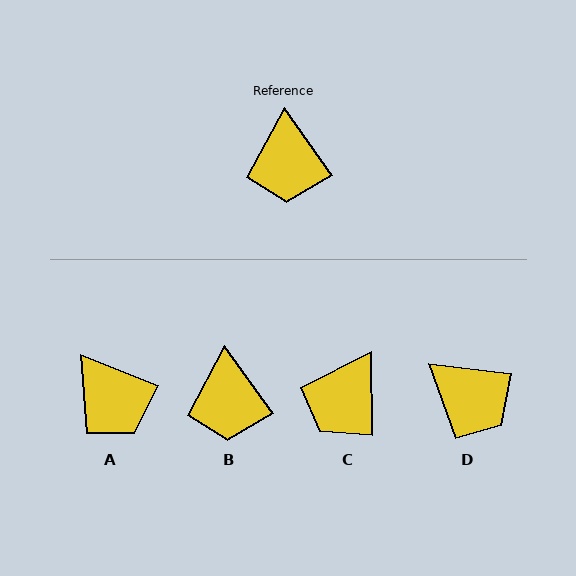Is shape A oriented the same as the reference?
No, it is off by about 33 degrees.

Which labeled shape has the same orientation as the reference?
B.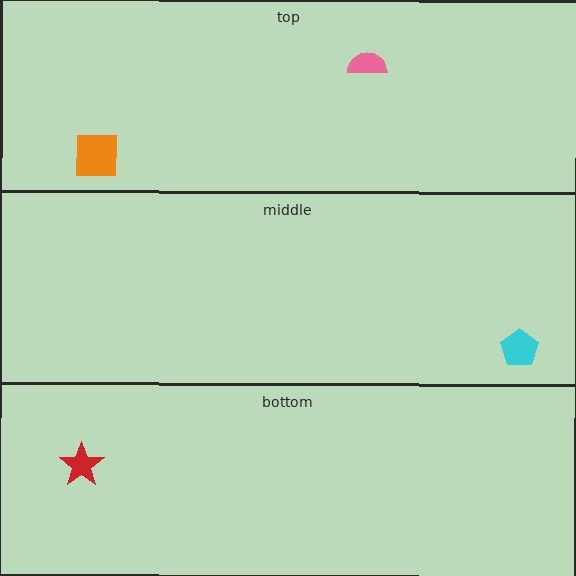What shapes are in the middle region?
The cyan pentagon.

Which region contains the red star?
The bottom region.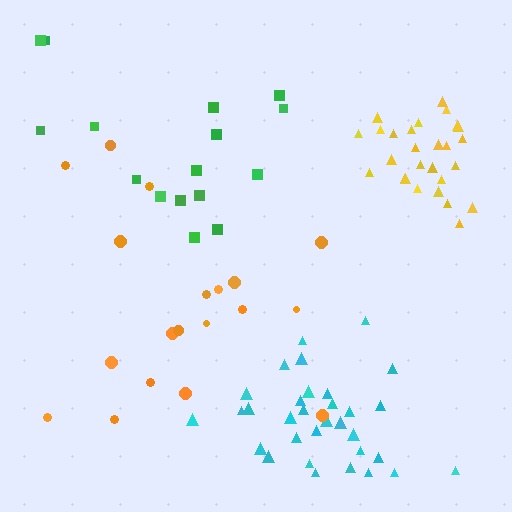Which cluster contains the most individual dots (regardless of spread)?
Cyan (32).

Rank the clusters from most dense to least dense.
yellow, cyan, orange, green.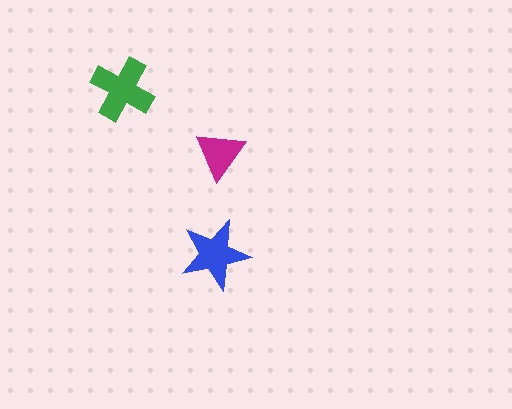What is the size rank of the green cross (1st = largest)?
1st.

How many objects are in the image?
There are 3 objects in the image.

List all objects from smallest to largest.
The magenta triangle, the blue star, the green cross.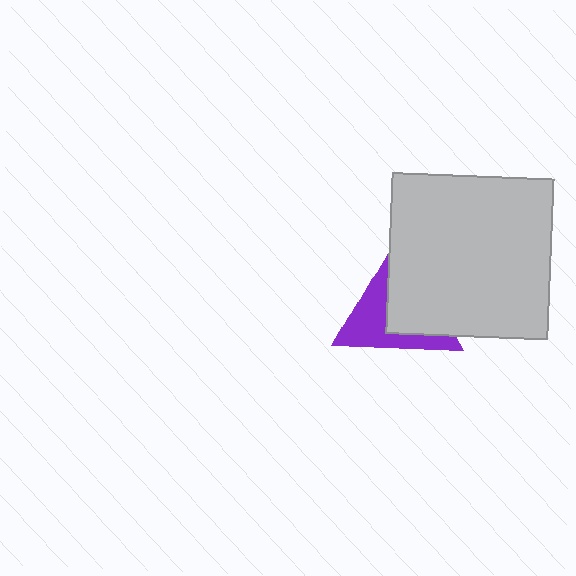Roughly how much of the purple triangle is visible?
About half of it is visible (roughly 47%).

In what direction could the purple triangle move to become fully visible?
The purple triangle could move left. That would shift it out from behind the light gray square entirely.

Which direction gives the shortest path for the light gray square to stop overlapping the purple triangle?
Moving right gives the shortest separation.